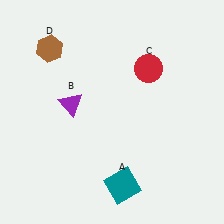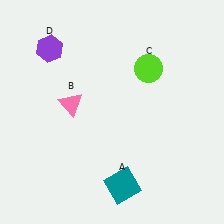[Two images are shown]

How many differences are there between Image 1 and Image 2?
There are 3 differences between the two images.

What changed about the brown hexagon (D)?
In Image 1, D is brown. In Image 2, it changed to purple.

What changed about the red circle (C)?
In Image 1, C is red. In Image 2, it changed to lime.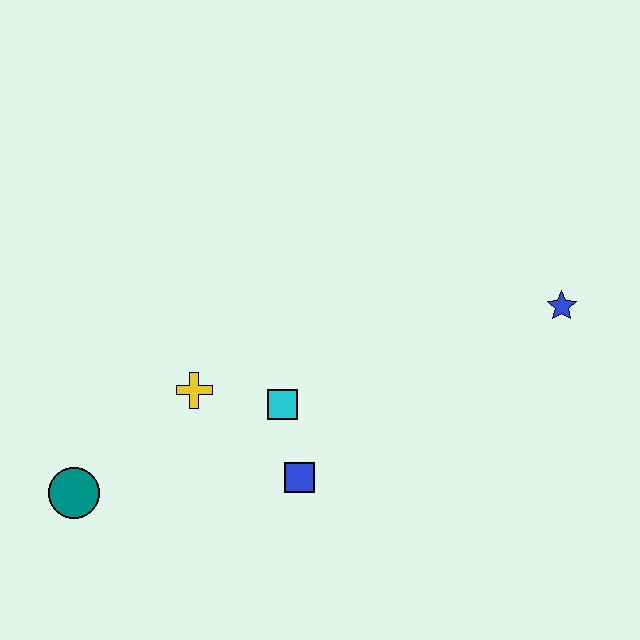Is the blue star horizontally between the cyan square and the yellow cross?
No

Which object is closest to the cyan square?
The blue square is closest to the cyan square.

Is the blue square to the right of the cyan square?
Yes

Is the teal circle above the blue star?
No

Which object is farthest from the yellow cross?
The blue star is farthest from the yellow cross.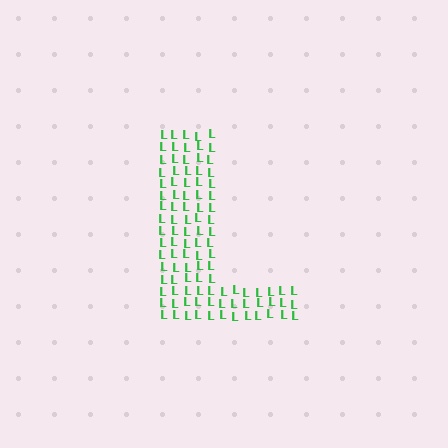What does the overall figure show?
The overall figure shows the letter L.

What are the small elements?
The small elements are letter L's.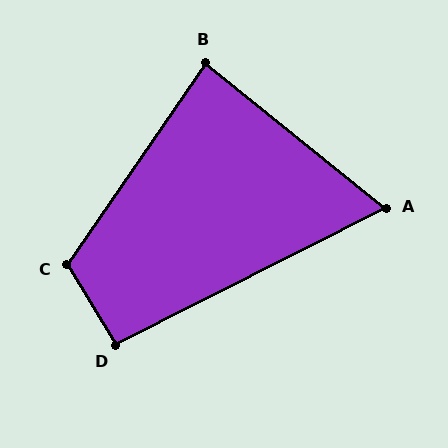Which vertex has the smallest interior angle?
A, at approximately 66 degrees.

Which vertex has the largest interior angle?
C, at approximately 114 degrees.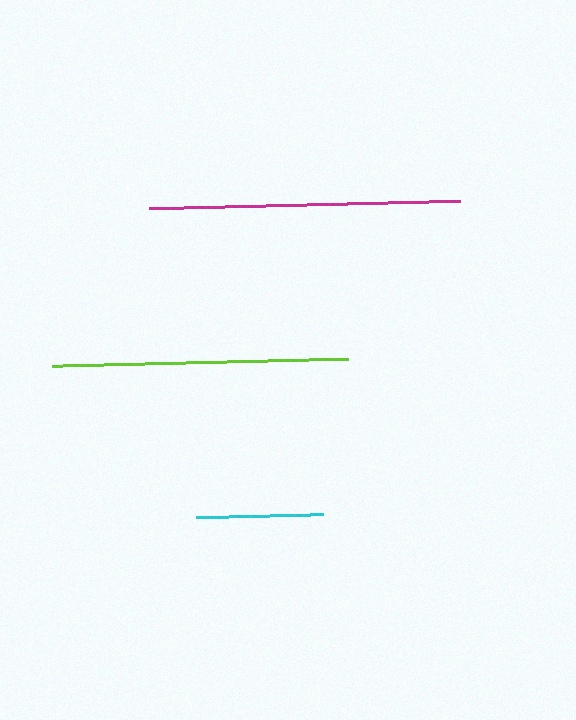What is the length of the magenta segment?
The magenta segment is approximately 311 pixels long.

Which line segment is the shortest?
The cyan line is the shortest at approximately 127 pixels.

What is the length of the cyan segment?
The cyan segment is approximately 127 pixels long.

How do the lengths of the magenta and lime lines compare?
The magenta and lime lines are approximately the same length.